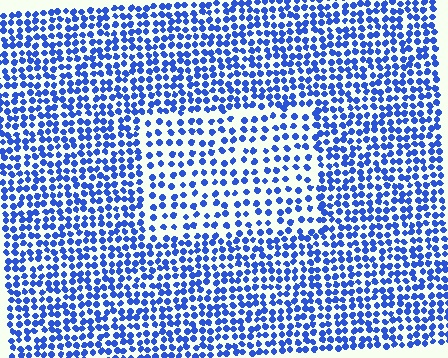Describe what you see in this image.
The image contains small blue elements arranged at two different densities. A rectangle-shaped region is visible where the elements are less densely packed than the surrounding area.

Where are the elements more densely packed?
The elements are more densely packed outside the rectangle boundary.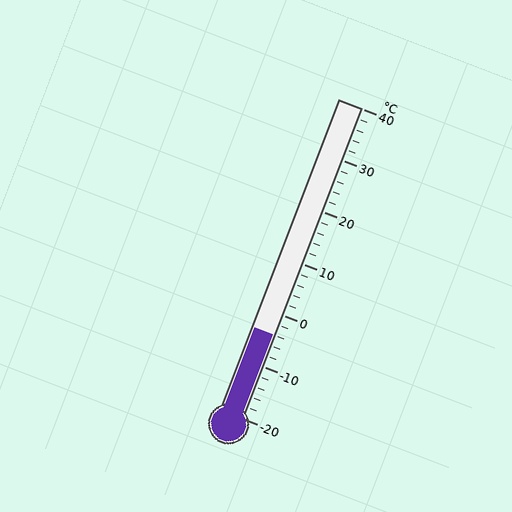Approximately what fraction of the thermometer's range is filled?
The thermometer is filled to approximately 25% of its range.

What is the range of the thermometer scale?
The thermometer scale ranges from -20°C to 40°C.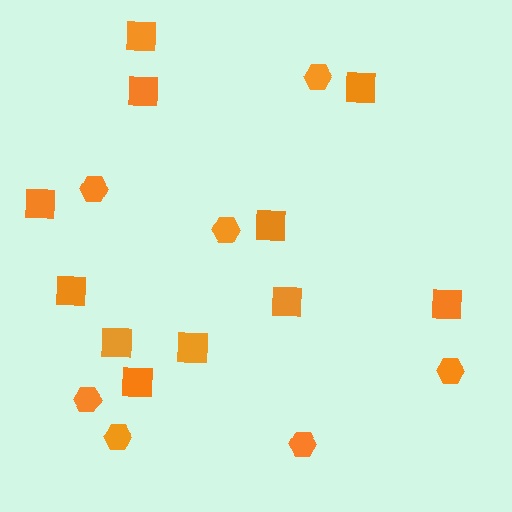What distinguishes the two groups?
There are 2 groups: one group of squares (11) and one group of hexagons (7).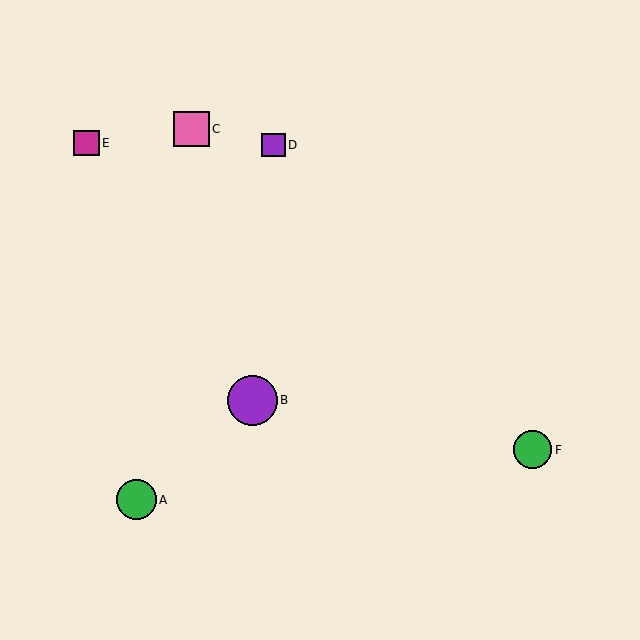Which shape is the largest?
The purple circle (labeled B) is the largest.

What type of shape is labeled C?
Shape C is a pink square.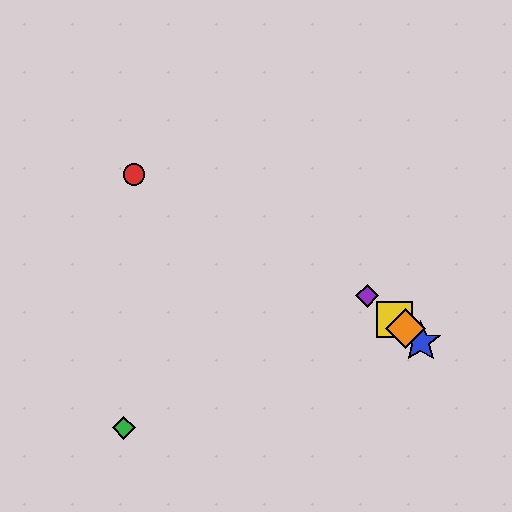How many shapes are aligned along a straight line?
4 shapes (the blue star, the yellow square, the purple diamond, the orange diamond) are aligned along a straight line.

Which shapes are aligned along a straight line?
The blue star, the yellow square, the purple diamond, the orange diamond are aligned along a straight line.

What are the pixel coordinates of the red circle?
The red circle is at (134, 175).